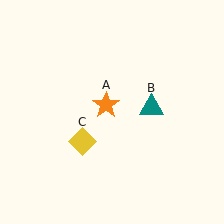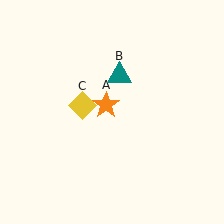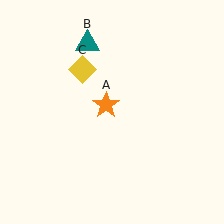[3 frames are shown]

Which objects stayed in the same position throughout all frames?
Orange star (object A) remained stationary.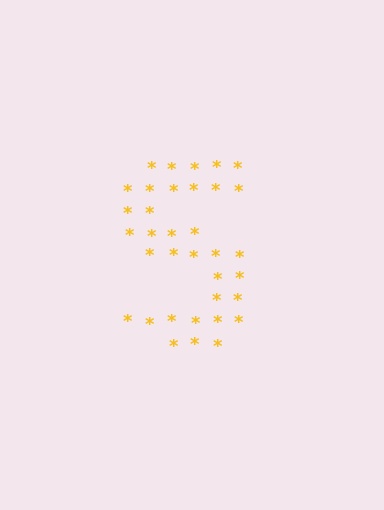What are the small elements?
The small elements are asterisks.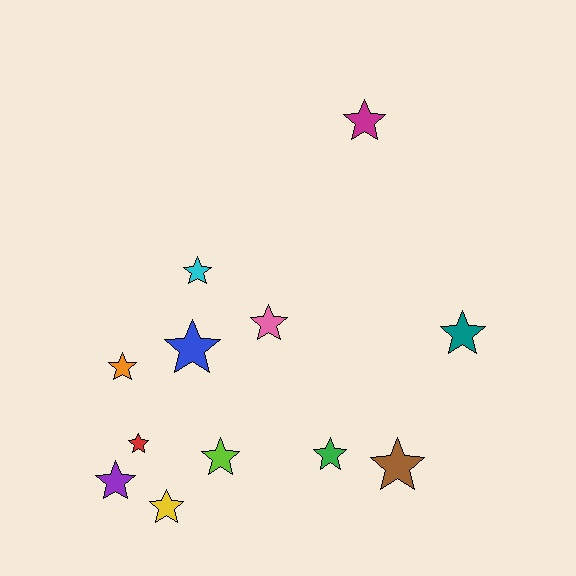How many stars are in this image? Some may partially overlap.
There are 12 stars.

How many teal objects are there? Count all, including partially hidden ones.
There is 1 teal object.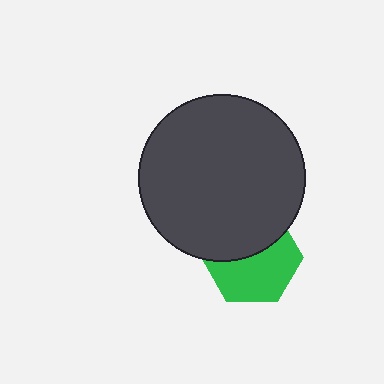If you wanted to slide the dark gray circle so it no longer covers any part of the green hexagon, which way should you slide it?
Slide it up — that is the most direct way to separate the two shapes.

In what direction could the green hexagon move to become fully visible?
The green hexagon could move down. That would shift it out from behind the dark gray circle entirely.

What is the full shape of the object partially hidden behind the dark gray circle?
The partially hidden object is a green hexagon.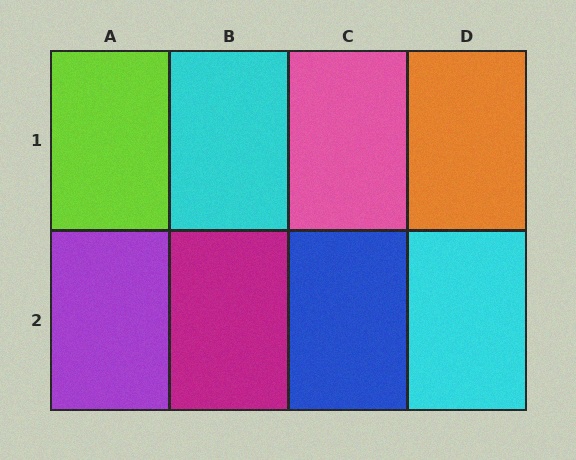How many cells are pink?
1 cell is pink.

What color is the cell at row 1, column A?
Lime.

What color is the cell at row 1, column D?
Orange.